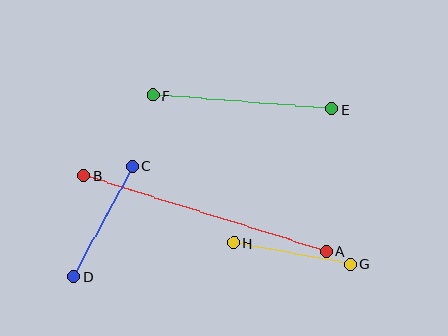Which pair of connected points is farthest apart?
Points A and B are farthest apart.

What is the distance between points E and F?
The distance is approximately 179 pixels.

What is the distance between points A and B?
The distance is approximately 254 pixels.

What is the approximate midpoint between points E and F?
The midpoint is at approximately (242, 102) pixels.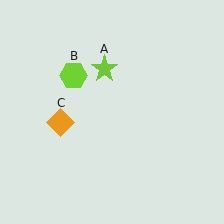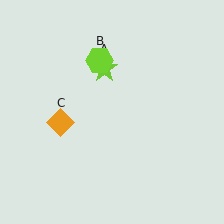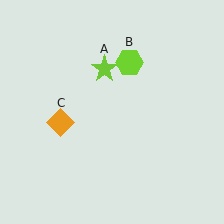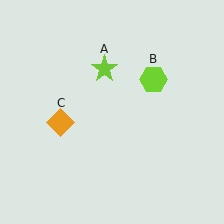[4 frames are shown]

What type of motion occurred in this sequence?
The lime hexagon (object B) rotated clockwise around the center of the scene.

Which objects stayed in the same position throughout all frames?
Lime star (object A) and orange diamond (object C) remained stationary.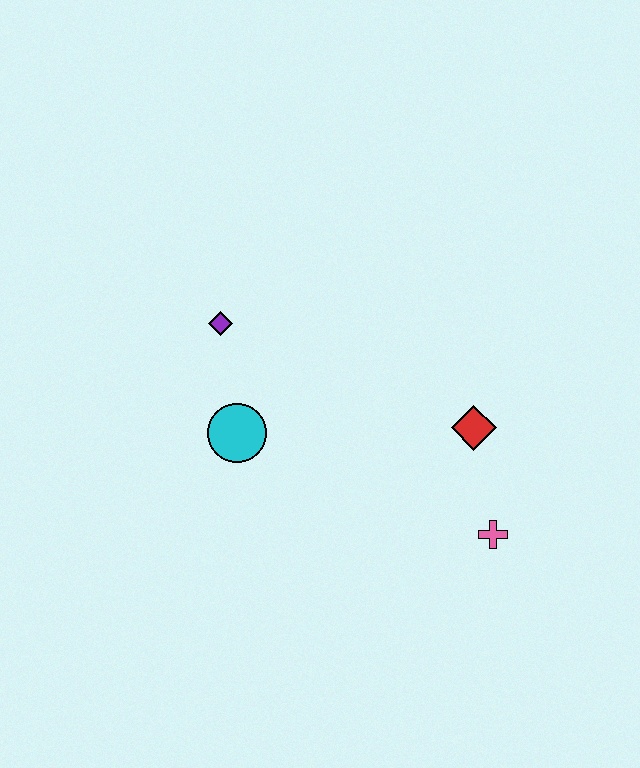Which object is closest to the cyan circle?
The purple diamond is closest to the cyan circle.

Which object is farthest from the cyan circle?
The pink cross is farthest from the cyan circle.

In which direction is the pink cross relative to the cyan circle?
The pink cross is to the right of the cyan circle.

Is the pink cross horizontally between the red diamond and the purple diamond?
No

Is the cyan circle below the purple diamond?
Yes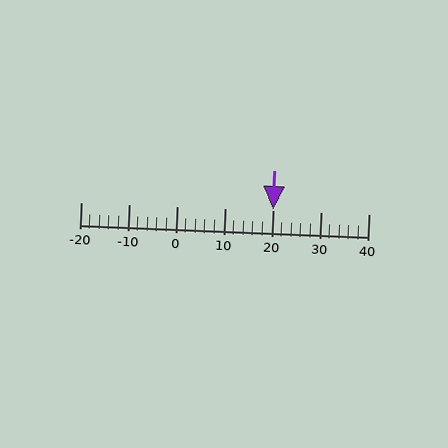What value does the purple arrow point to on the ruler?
The purple arrow points to approximately 20.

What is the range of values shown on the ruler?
The ruler shows values from -20 to 40.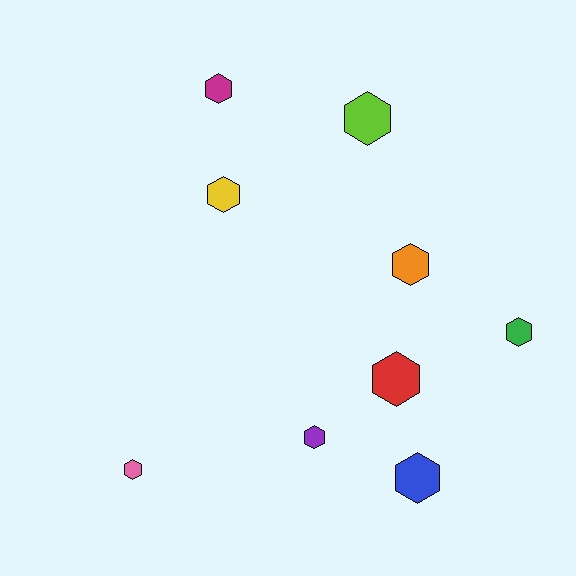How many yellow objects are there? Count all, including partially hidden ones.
There is 1 yellow object.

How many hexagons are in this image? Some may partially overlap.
There are 9 hexagons.